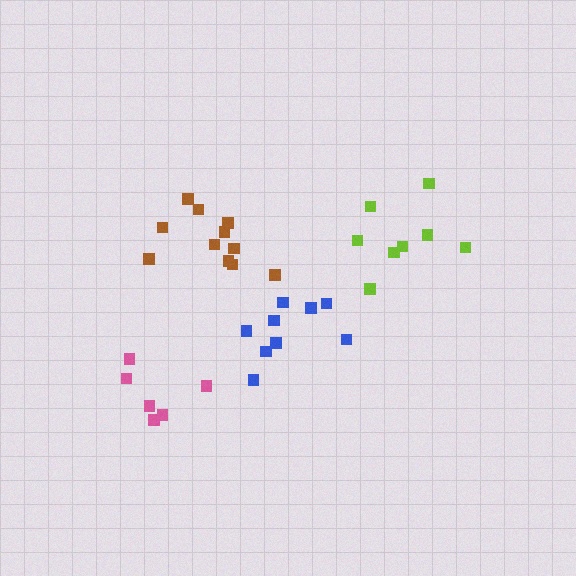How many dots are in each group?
Group 1: 9 dots, Group 2: 11 dots, Group 3: 8 dots, Group 4: 6 dots (34 total).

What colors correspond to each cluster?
The clusters are colored: blue, brown, lime, pink.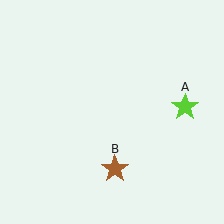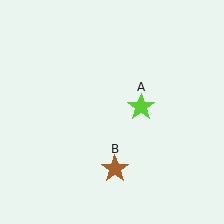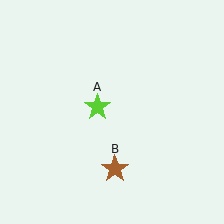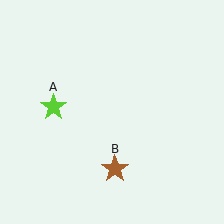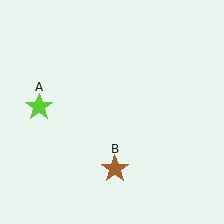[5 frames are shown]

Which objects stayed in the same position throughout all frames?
Brown star (object B) remained stationary.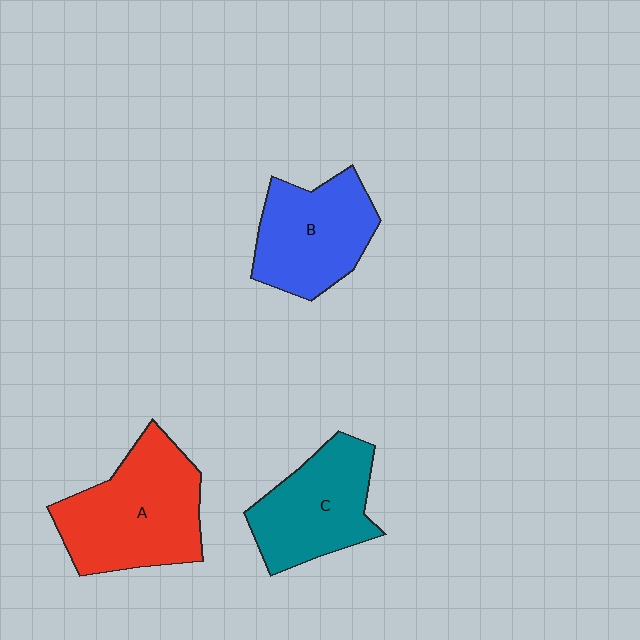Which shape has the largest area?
Shape A (red).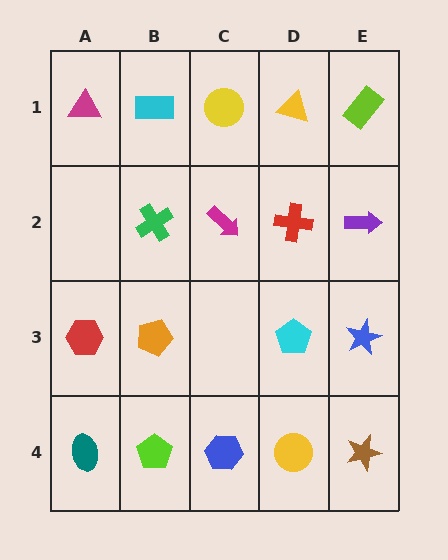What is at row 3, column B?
An orange pentagon.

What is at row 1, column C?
A yellow circle.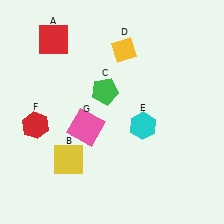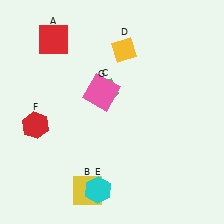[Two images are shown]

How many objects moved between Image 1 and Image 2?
3 objects moved between the two images.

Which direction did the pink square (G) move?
The pink square (G) moved up.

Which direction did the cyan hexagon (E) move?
The cyan hexagon (E) moved down.